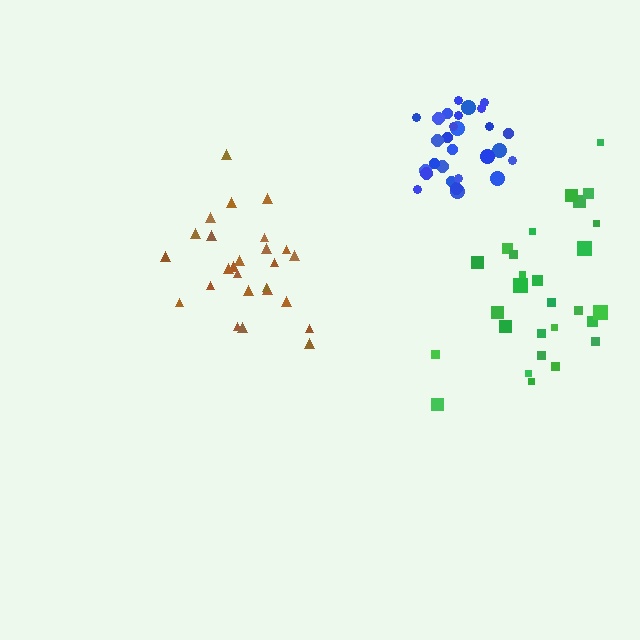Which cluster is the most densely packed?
Blue.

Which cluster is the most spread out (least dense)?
Green.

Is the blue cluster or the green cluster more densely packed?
Blue.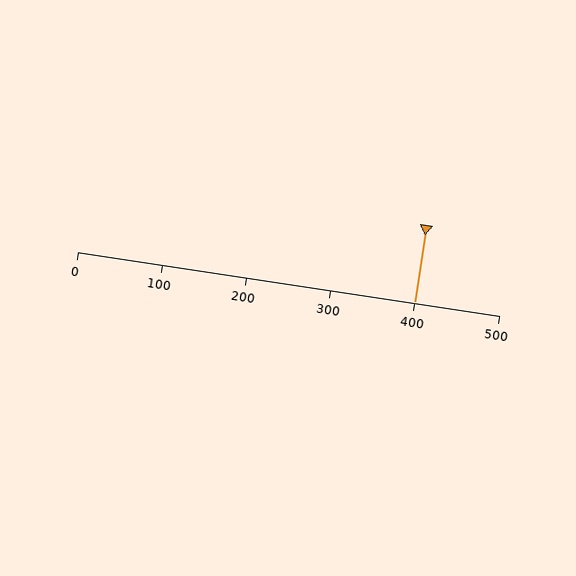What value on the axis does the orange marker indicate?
The marker indicates approximately 400.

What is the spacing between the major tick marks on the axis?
The major ticks are spaced 100 apart.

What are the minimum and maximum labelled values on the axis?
The axis runs from 0 to 500.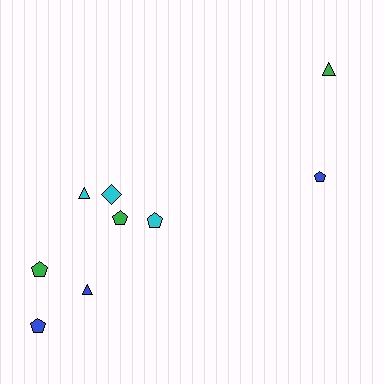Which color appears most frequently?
Blue, with 3 objects.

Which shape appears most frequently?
Pentagon, with 5 objects.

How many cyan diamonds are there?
There is 1 cyan diamond.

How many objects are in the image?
There are 9 objects.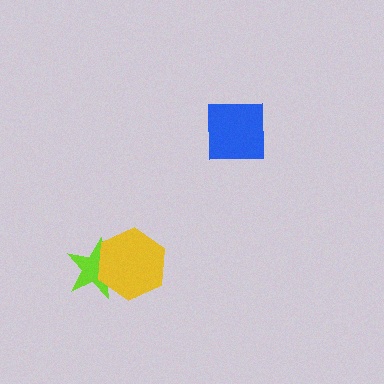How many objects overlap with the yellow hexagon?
1 object overlaps with the yellow hexagon.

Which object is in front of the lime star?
The yellow hexagon is in front of the lime star.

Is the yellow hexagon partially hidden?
No, no other shape covers it.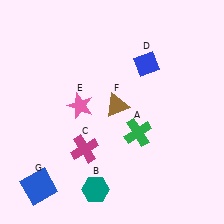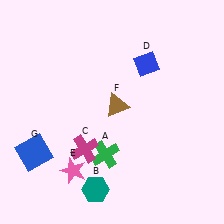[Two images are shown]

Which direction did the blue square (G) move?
The blue square (G) moved up.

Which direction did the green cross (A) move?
The green cross (A) moved left.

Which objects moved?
The objects that moved are: the green cross (A), the pink star (E), the blue square (G).